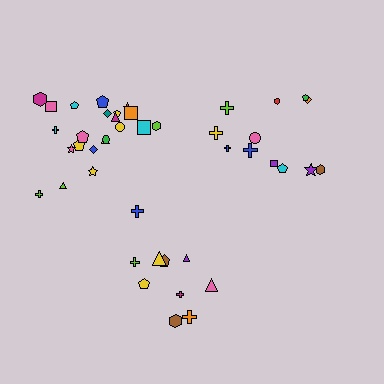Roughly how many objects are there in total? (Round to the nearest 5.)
Roughly 45 objects in total.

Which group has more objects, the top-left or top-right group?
The top-left group.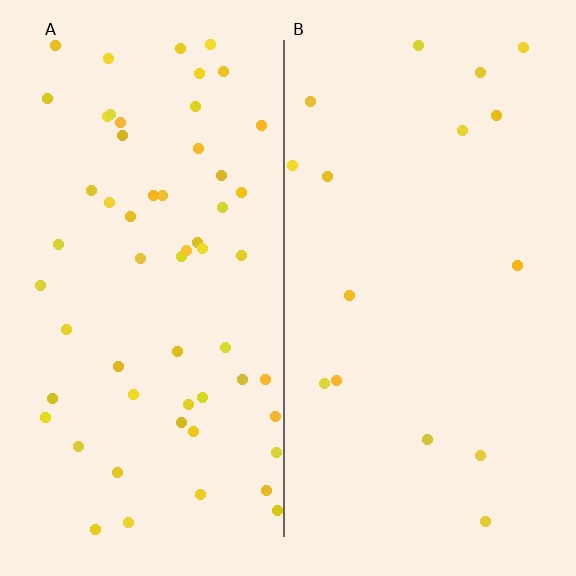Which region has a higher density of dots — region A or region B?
A (the left).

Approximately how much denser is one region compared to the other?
Approximately 3.6× — region A over region B.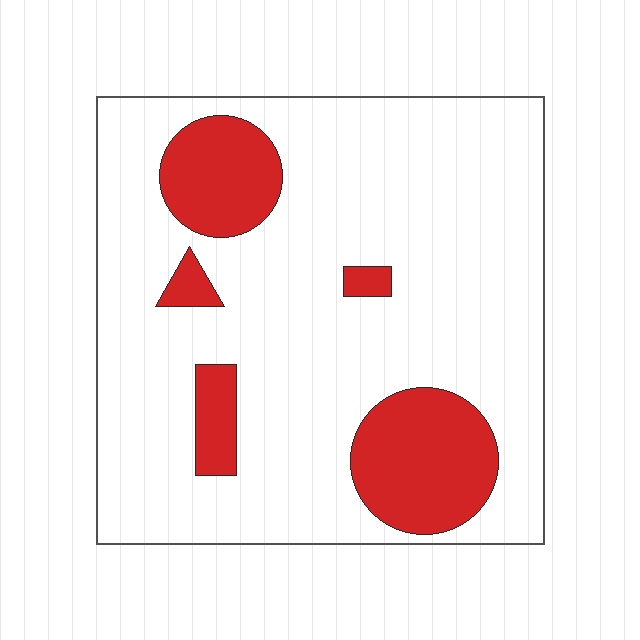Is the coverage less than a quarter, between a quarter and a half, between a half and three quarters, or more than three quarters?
Less than a quarter.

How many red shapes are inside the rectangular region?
5.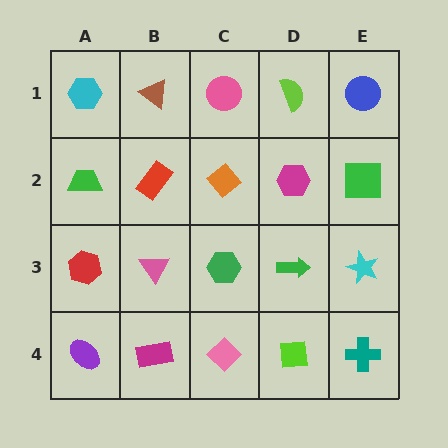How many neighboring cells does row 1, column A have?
2.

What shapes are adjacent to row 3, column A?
A green trapezoid (row 2, column A), a purple ellipse (row 4, column A), a pink triangle (row 3, column B).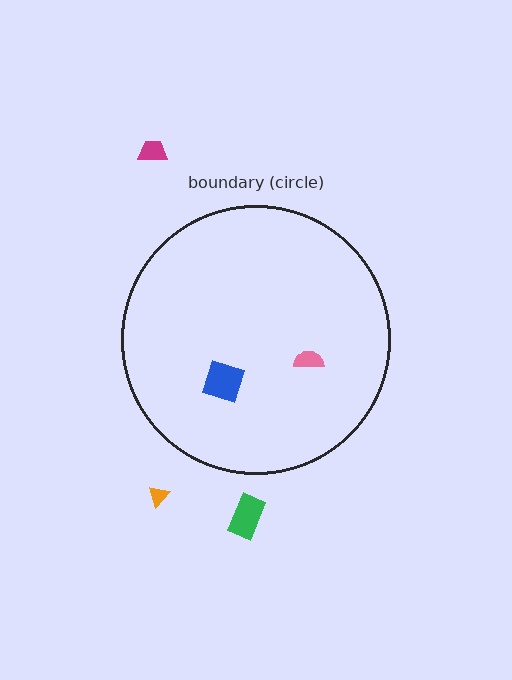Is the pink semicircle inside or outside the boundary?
Inside.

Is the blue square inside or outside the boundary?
Inside.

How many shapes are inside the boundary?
2 inside, 3 outside.